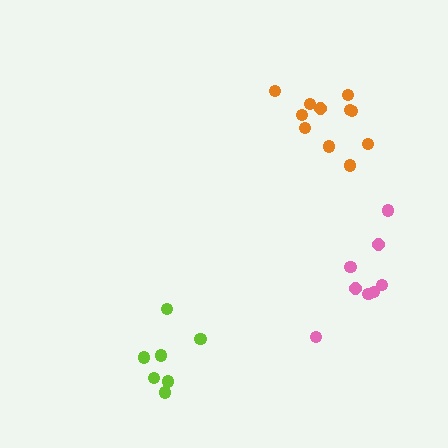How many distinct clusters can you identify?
There are 3 distinct clusters.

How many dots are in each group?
Group 1: 7 dots, Group 2: 11 dots, Group 3: 8 dots (26 total).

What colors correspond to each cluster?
The clusters are colored: lime, orange, pink.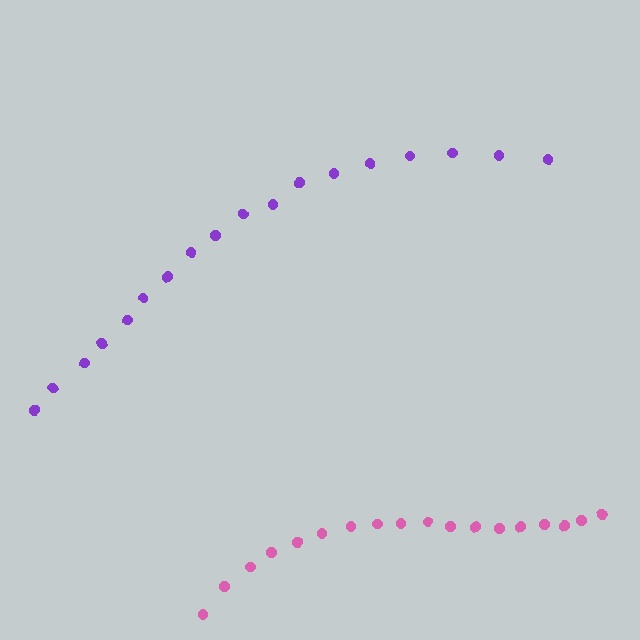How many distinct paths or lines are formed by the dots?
There are 2 distinct paths.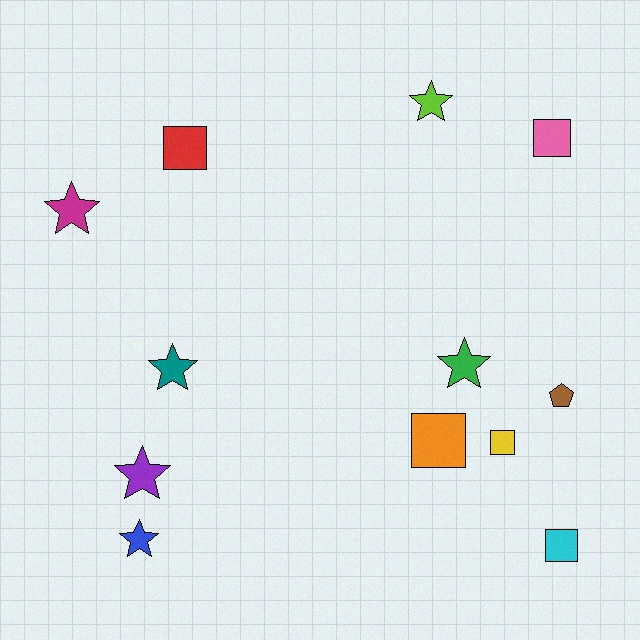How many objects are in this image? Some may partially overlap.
There are 12 objects.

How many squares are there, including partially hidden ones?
There are 5 squares.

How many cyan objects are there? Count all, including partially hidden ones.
There is 1 cyan object.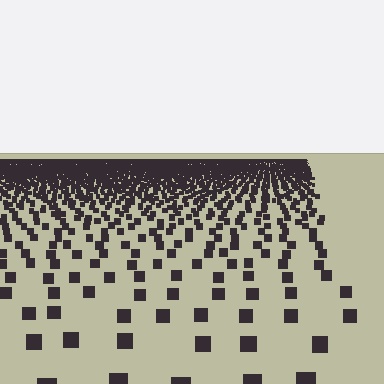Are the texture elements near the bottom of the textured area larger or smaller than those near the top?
Larger. Near the bottom, elements are closer to the viewer and appear at a bigger on-screen size.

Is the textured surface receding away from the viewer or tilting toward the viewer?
The surface is receding away from the viewer. Texture elements get smaller and denser toward the top.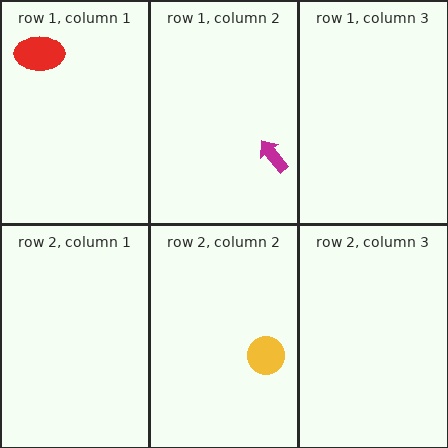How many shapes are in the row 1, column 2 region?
1.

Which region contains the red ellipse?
The row 1, column 1 region.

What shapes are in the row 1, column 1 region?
The red ellipse.